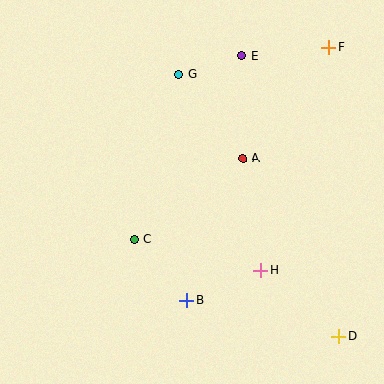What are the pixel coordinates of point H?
Point H is at (261, 270).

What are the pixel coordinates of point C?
Point C is at (134, 239).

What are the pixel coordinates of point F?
Point F is at (328, 47).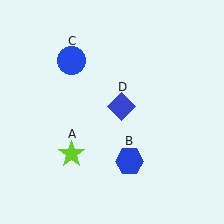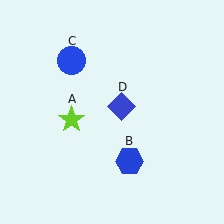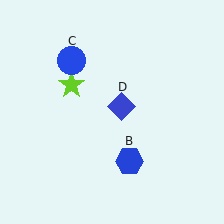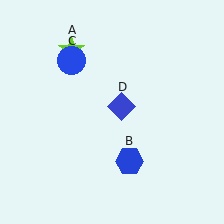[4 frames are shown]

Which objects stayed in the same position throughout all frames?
Blue hexagon (object B) and blue circle (object C) and blue diamond (object D) remained stationary.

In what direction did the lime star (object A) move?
The lime star (object A) moved up.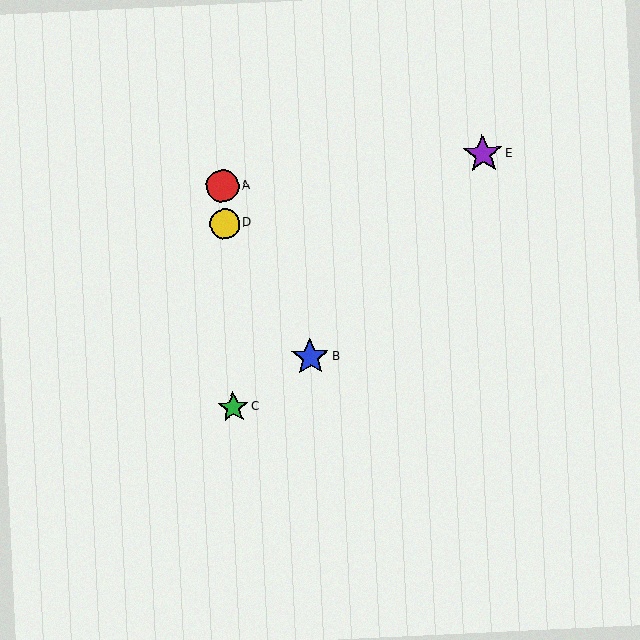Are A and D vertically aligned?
Yes, both are at x≈223.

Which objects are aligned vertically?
Objects A, C, D are aligned vertically.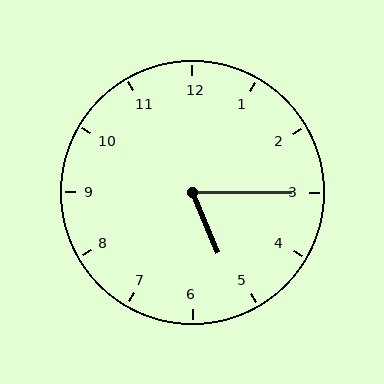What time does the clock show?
5:15.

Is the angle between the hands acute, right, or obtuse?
It is acute.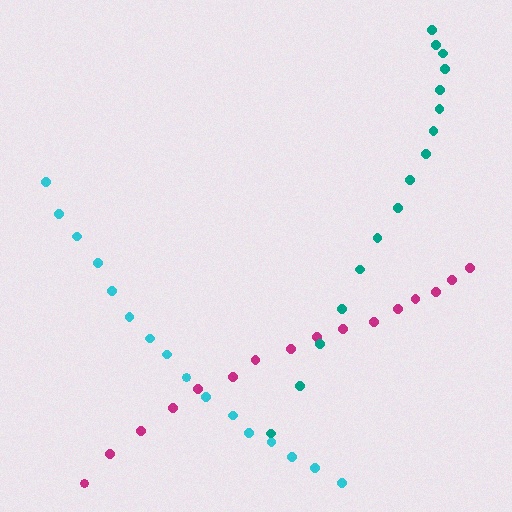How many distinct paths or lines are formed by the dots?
There are 3 distinct paths.